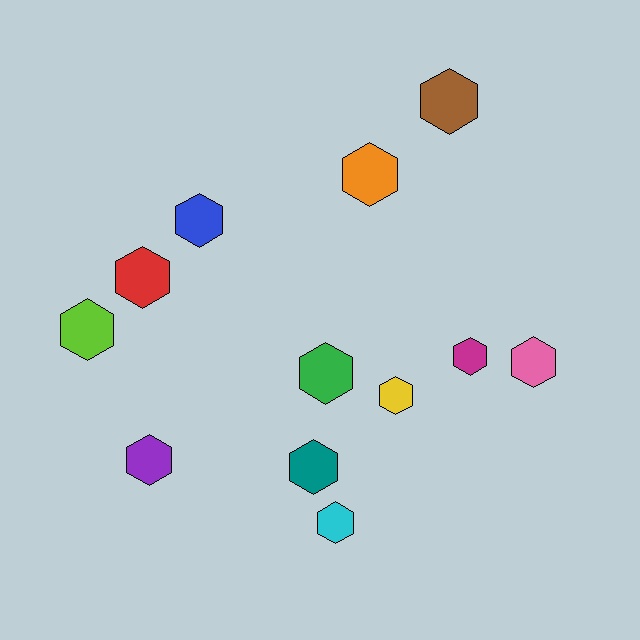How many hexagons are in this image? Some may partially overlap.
There are 12 hexagons.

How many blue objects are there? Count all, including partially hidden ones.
There is 1 blue object.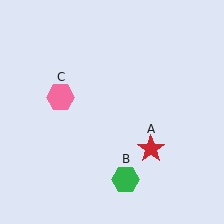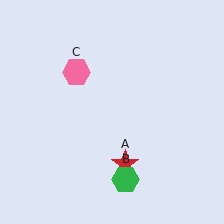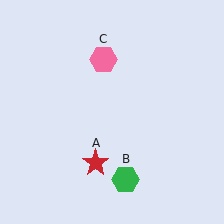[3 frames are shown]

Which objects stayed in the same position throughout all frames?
Green hexagon (object B) remained stationary.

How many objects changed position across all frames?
2 objects changed position: red star (object A), pink hexagon (object C).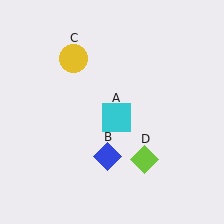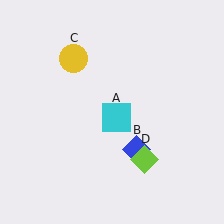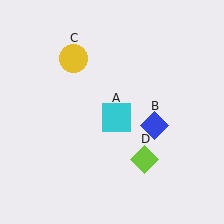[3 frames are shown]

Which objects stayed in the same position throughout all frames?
Cyan square (object A) and yellow circle (object C) and lime diamond (object D) remained stationary.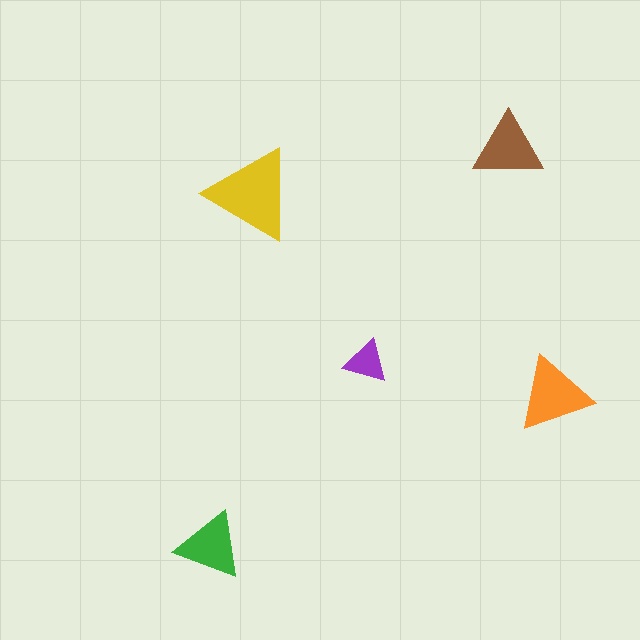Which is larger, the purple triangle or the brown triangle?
The brown one.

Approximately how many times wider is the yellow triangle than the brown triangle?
About 1.5 times wider.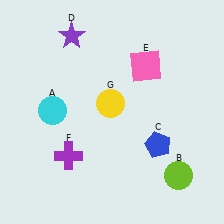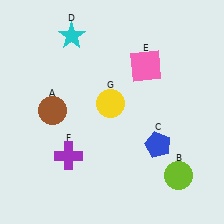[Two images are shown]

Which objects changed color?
A changed from cyan to brown. D changed from purple to cyan.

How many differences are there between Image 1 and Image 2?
There are 2 differences between the two images.